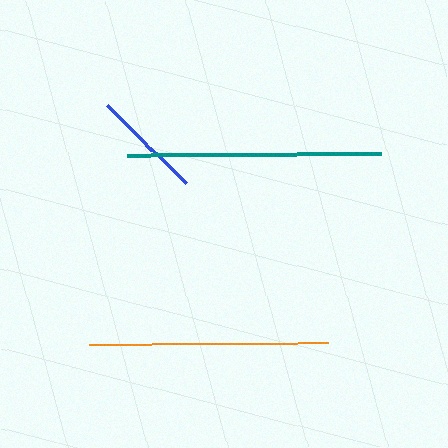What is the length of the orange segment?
The orange segment is approximately 239 pixels long.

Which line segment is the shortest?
The blue line is the shortest at approximately 111 pixels.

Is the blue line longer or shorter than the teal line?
The teal line is longer than the blue line.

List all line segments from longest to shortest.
From longest to shortest: teal, orange, blue.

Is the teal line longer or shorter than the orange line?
The teal line is longer than the orange line.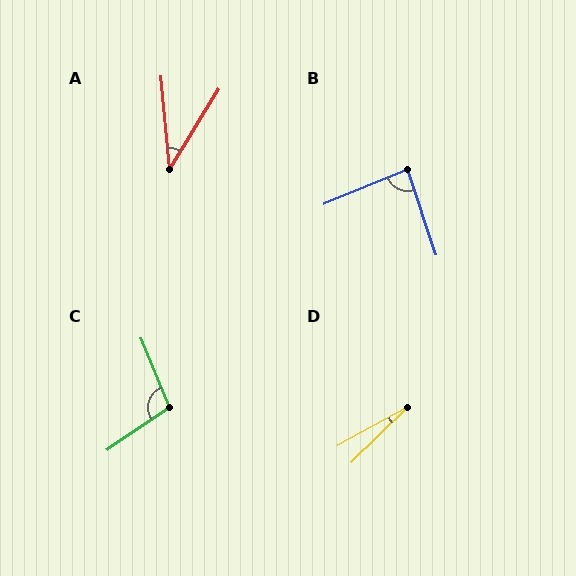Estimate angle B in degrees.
Approximately 86 degrees.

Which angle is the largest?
C, at approximately 102 degrees.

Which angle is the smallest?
D, at approximately 16 degrees.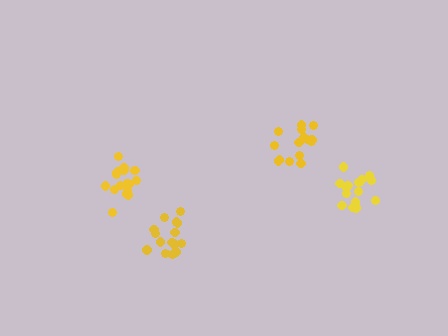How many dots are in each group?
Group 1: 17 dots, Group 2: 16 dots, Group 3: 15 dots, Group 4: 19 dots (67 total).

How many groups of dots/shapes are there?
There are 4 groups.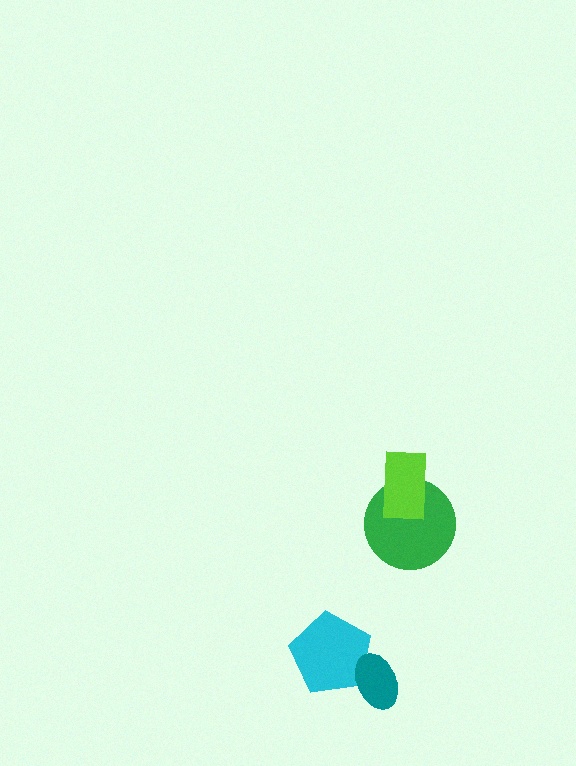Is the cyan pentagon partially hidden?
Yes, it is partially covered by another shape.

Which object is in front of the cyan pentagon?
The teal ellipse is in front of the cyan pentagon.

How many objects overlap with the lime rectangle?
1 object overlaps with the lime rectangle.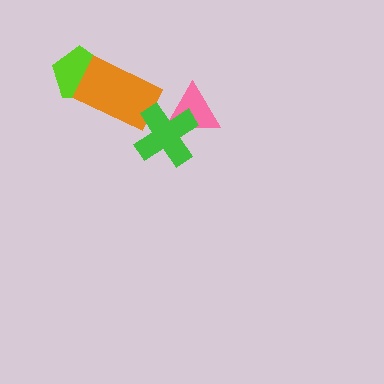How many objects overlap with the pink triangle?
1 object overlaps with the pink triangle.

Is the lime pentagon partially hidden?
Yes, it is partially covered by another shape.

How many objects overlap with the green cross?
1 object overlaps with the green cross.